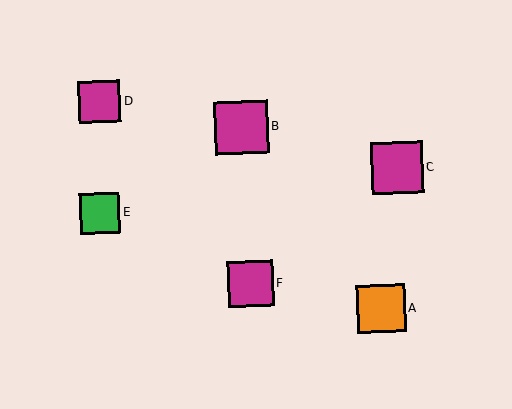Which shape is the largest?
The magenta square (labeled B) is the largest.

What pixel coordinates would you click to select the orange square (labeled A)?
Click at (381, 309) to select the orange square A.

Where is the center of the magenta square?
The center of the magenta square is at (397, 168).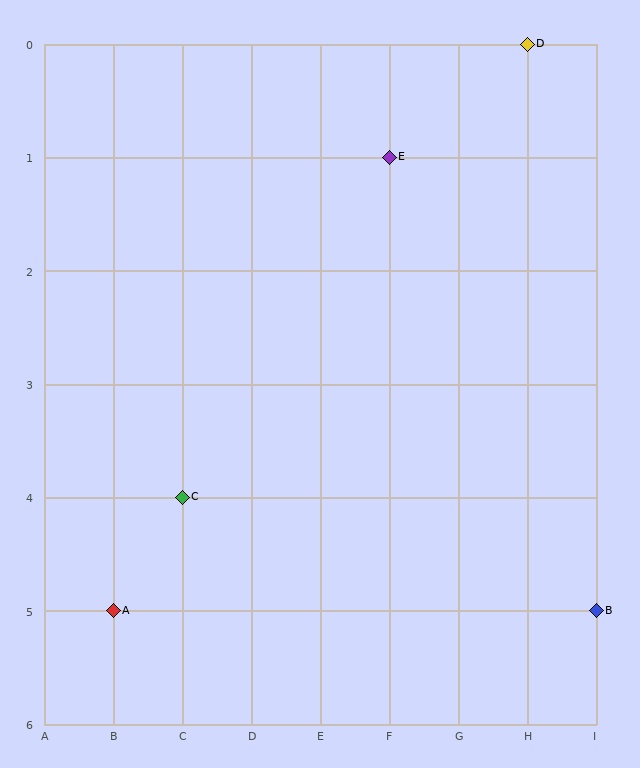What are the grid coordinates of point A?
Point A is at grid coordinates (B, 5).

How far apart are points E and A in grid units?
Points E and A are 4 columns and 4 rows apart (about 5.7 grid units diagonally).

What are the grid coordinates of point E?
Point E is at grid coordinates (F, 1).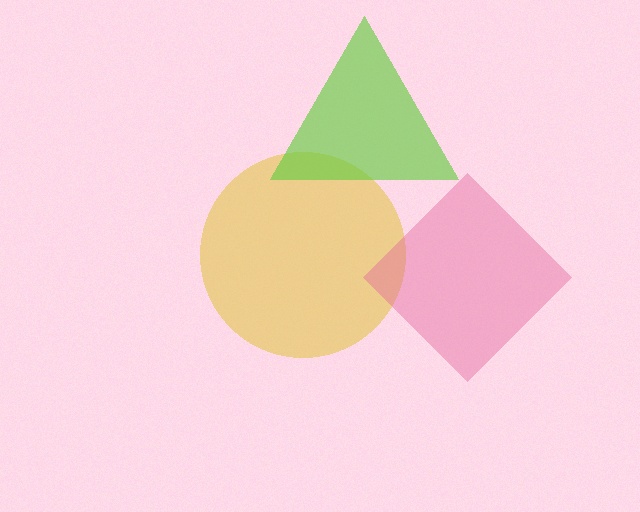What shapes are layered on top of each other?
The layered shapes are: a yellow circle, a lime triangle, a pink diamond.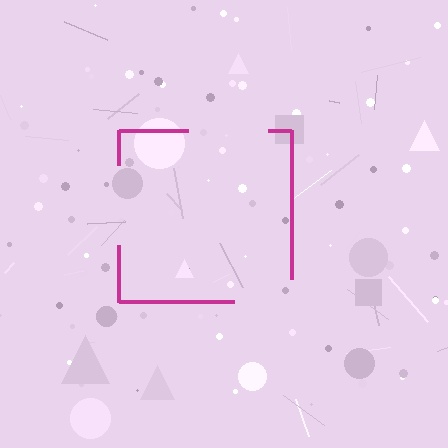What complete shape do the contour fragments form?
The contour fragments form a square.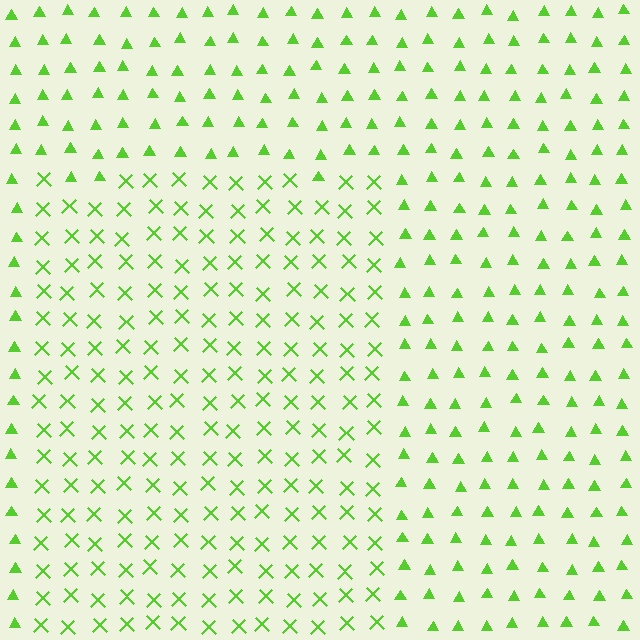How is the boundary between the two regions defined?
The boundary is defined by a change in element shape: X marks inside vs. triangles outside. All elements share the same color and spacing.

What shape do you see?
I see a rectangle.